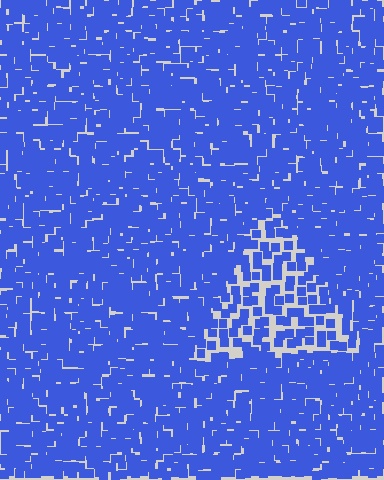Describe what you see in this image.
The image contains small blue elements arranged at two different densities. A triangle-shaped region is visible where the elements are less densely packed than the surrounding area.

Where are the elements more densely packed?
The elements are more densely packed outside the triangle boundary.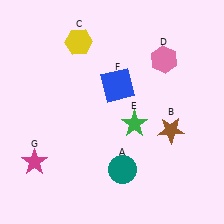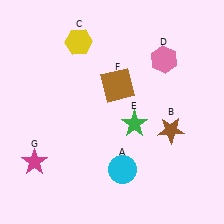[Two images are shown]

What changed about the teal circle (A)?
In Image 1, A is teal. In Image 2, it changed to cyan.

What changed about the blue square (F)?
In Image 1, F is blue. In Image 2, it changed to brown.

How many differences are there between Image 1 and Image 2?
There are 2 differences between the two images.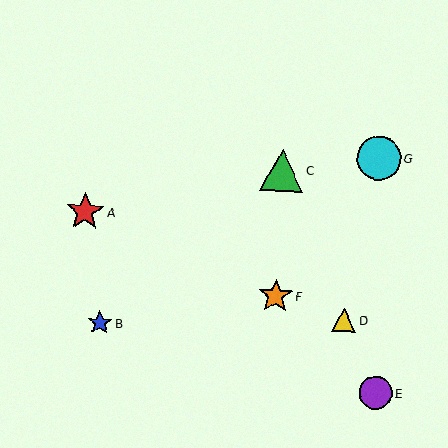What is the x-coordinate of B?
Object B is at x≈100.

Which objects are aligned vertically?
Objects C, F are aligned vertically.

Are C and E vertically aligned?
No, C is at x≈282 and E is at x≈376.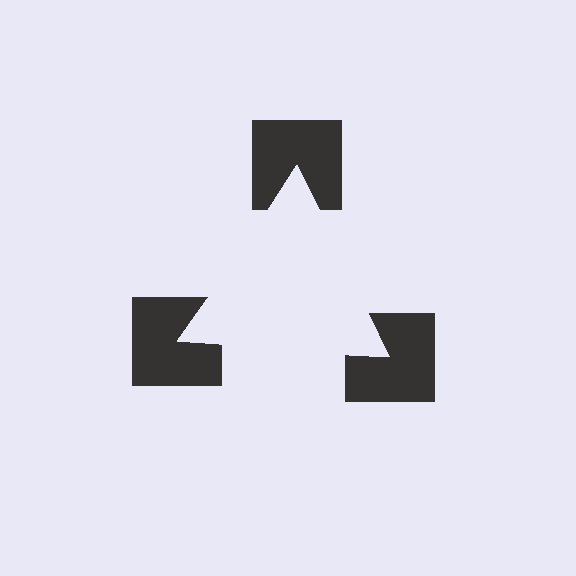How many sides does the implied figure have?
3 sides.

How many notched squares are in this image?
There are 3 — one at each vertex of the illusory triangle.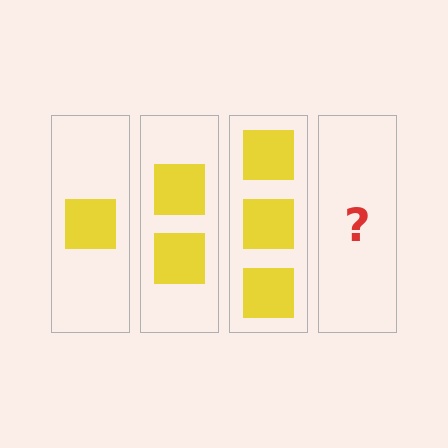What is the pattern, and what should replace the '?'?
The pattern is that each step adds one more square. The '?' should be 4 squares.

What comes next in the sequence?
The next element should be 4 squares.